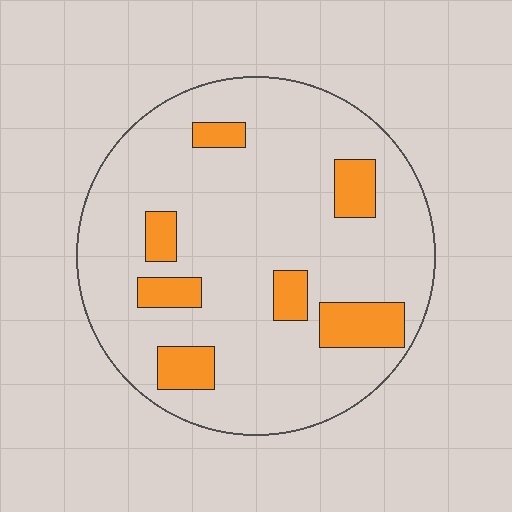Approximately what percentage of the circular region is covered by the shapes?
Approximately 15%.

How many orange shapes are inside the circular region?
7.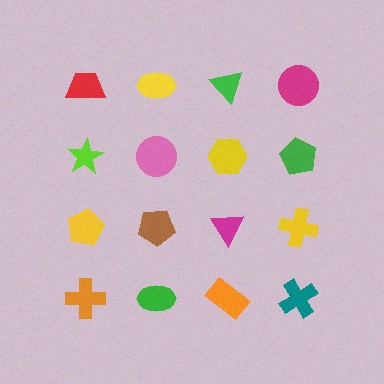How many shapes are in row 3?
4 shapes.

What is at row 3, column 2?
A brown pentagon.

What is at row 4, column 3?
An orange rectangle.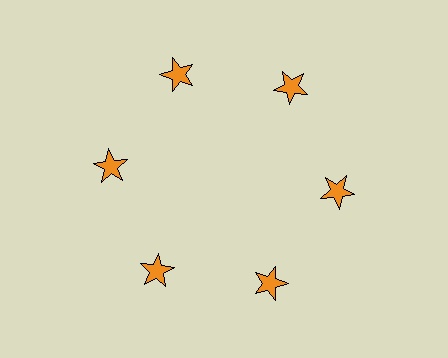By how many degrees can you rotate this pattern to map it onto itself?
The pattern maps onto itself every 60 degrees of rotation.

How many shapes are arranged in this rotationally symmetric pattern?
There are 6 shapes, arranged in 6 groups of 1.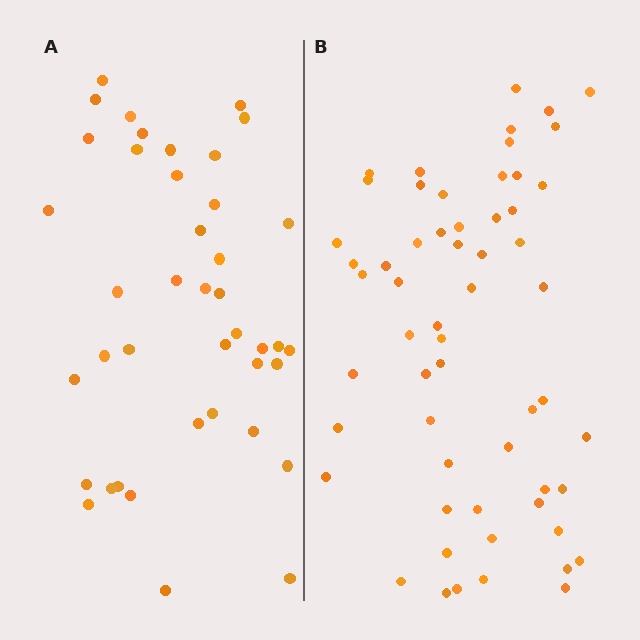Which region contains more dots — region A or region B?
Region B (the right region) has more dots.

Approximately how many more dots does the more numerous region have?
Region B has approximately 15 more dots than region A.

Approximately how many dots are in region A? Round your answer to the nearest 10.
About 40 dots. (The exact count is 41, which rounds to 40.)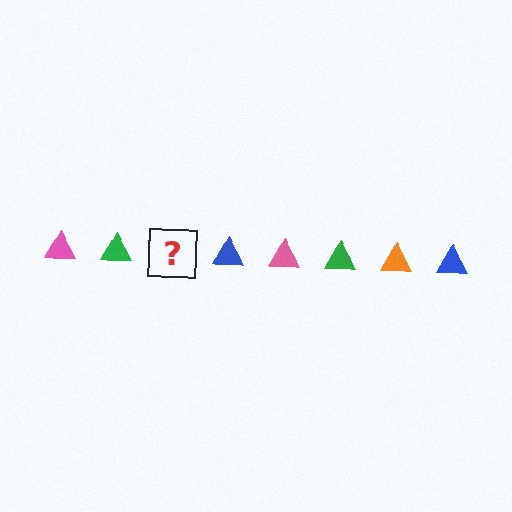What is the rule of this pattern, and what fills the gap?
The rule is that the pattern cycles through pink, green, orange, blue triangles. The gap should be filled with an orange triangle.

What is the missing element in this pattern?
The missing element is an orange triangle.